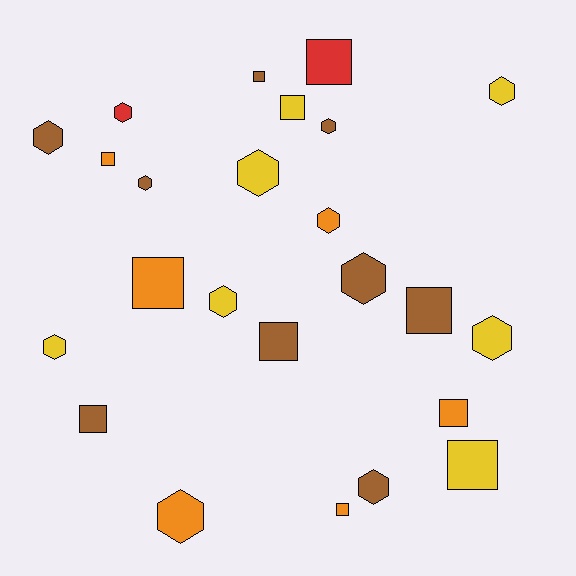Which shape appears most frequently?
Hexagon, with 13 objects.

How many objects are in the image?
There are 24 objects.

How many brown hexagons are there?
There are 5 brown hexagons.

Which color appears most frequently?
Brown, with 9 objects.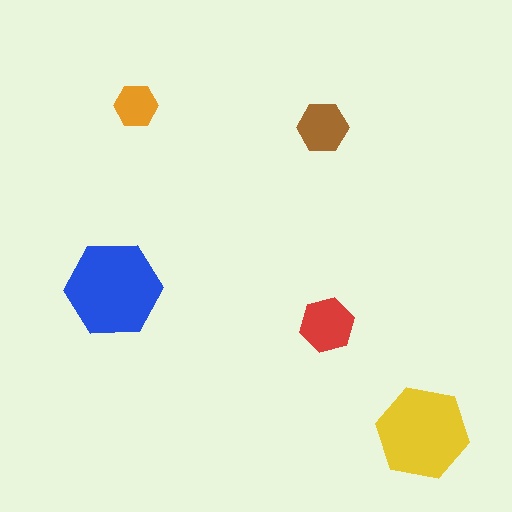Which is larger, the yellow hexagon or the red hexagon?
The yellow one.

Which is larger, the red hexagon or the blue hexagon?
The blue one.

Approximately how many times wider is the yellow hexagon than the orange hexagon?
About 2 times wider.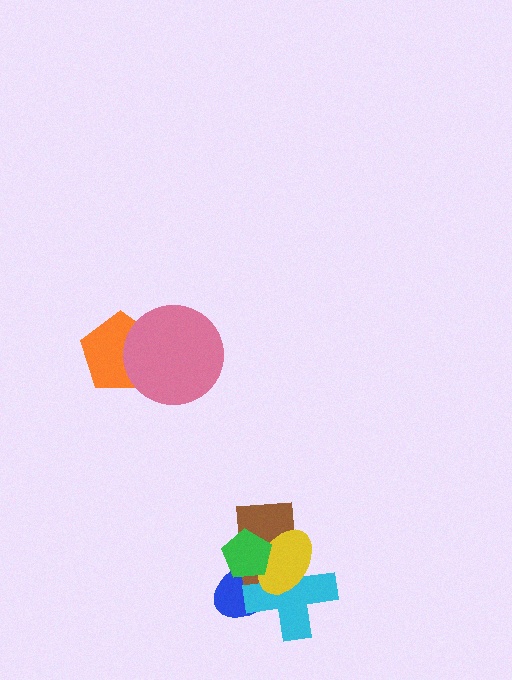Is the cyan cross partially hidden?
Yes, it is partially covered by another shape.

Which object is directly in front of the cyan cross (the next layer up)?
The yellow ellipse is directly in front of the cyan cross.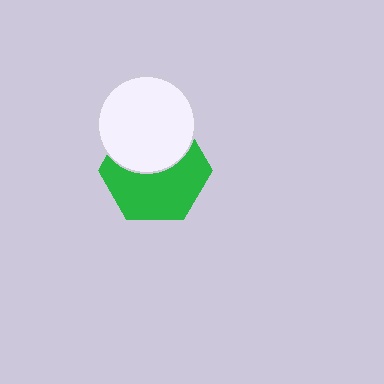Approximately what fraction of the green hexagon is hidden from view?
Roughly 42% of the green hexagon is hidden behind the white circle.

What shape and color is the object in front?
The object in front is a white circle.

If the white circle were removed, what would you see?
You would see the complete green hexagon.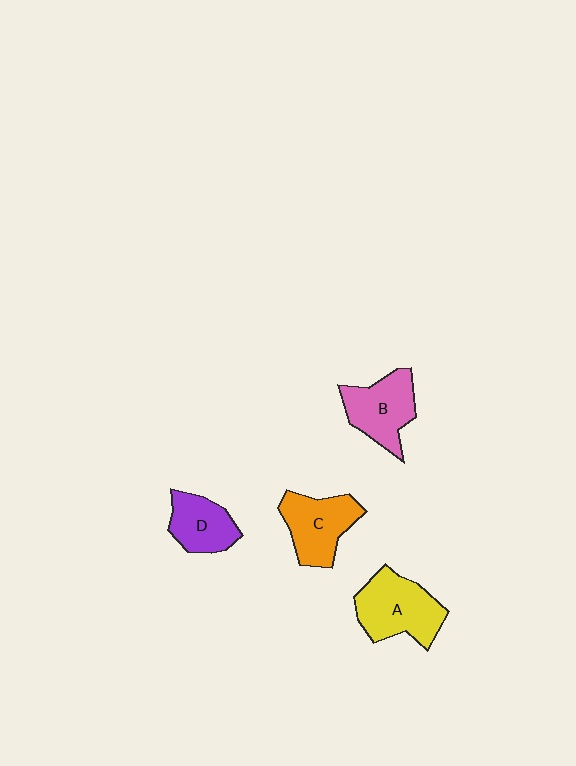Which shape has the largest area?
Shape A (yellow).